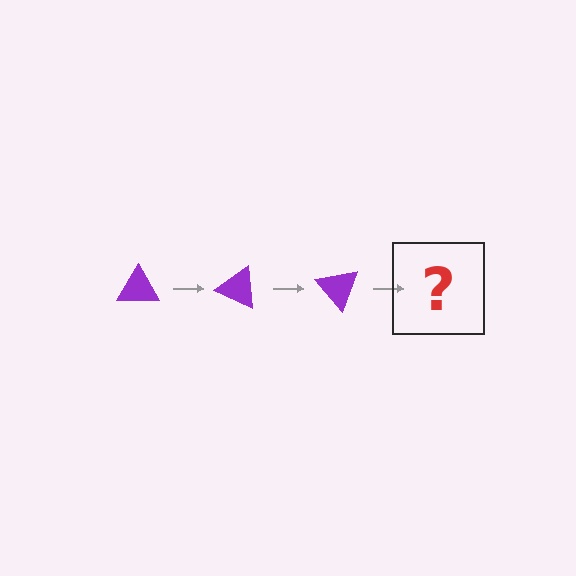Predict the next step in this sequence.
The next step is a purple triangle rotated 75 degrees.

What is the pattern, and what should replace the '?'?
The pattern is that the triangle rotates 25 degrees each step. The '?' should be a purple triangle rotated 75 degrees.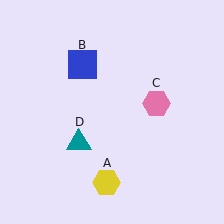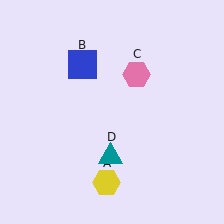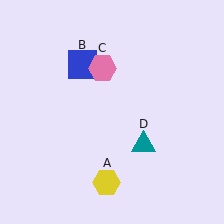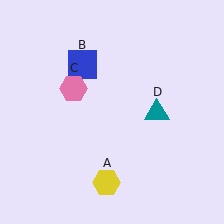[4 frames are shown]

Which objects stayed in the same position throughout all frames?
Yellow hexagon (object A) and blue square (object B) remained stationary.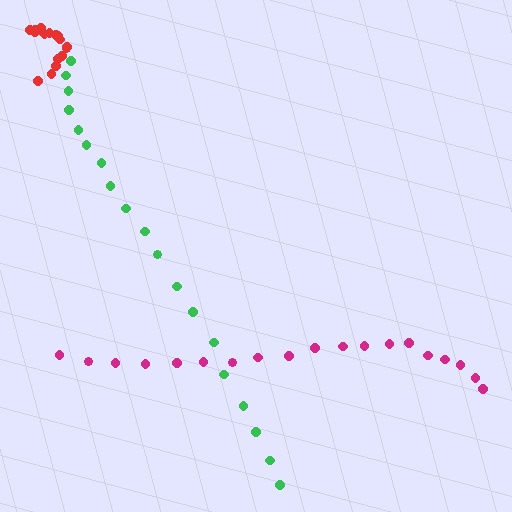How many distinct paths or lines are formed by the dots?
There are 3 distinct paths.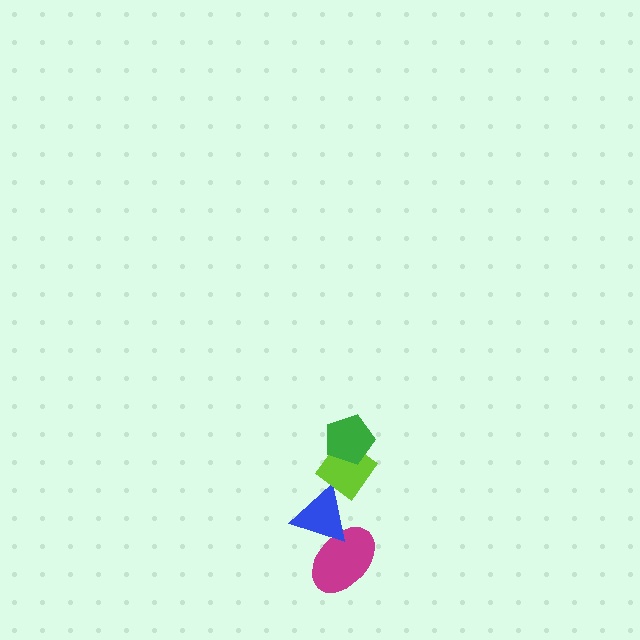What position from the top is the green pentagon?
The green pentagon is 1st from the top.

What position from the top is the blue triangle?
The blue triangle is 3rd from the top.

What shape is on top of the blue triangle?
The lime diamond is on top of the blue triangle.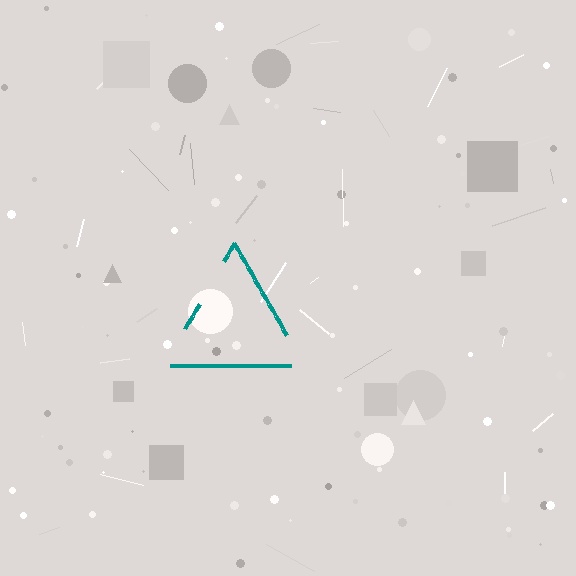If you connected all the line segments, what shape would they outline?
They would outline a triangle.